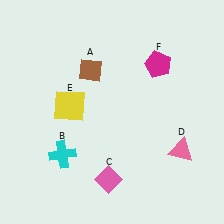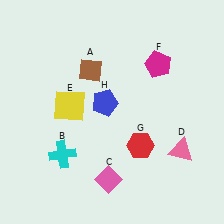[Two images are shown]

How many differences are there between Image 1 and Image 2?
There are 2 differences between the two images.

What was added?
A red hexagon (G), a blue pentagon (H) were added in Image 2.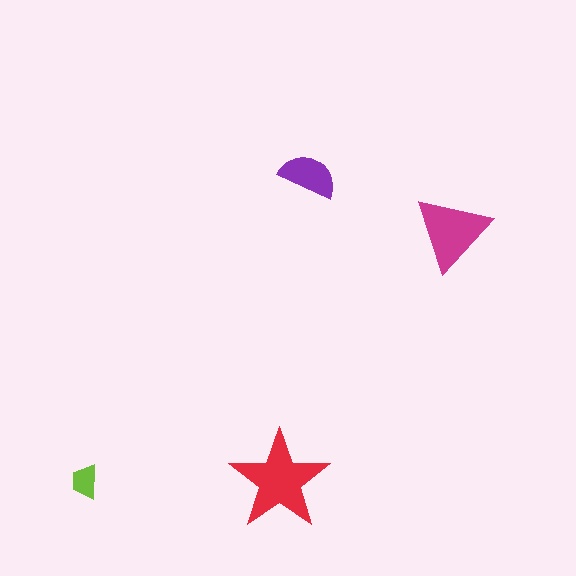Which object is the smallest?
The lime trapezoid.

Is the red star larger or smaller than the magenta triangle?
Larger.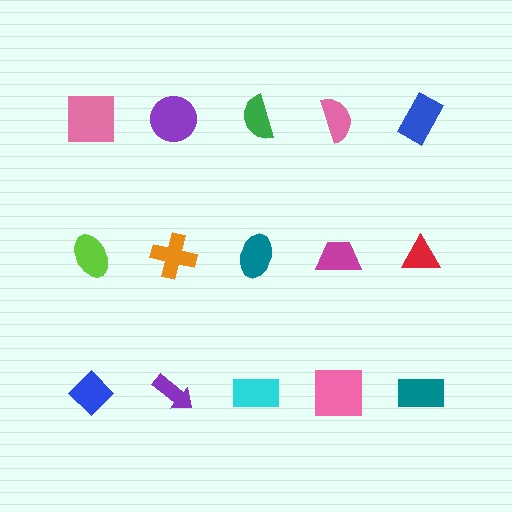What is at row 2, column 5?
A red triangle.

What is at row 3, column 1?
A blue diamond.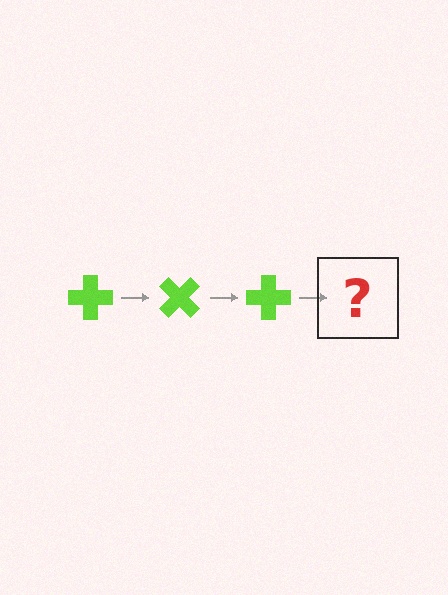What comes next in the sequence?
The next element should be a lime cross rotated 135 degrees.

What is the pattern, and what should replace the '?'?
The pattern is that the cross rotates 45 degrees each step. The '?' should be a lime cross rotated 135 degrees.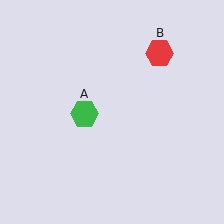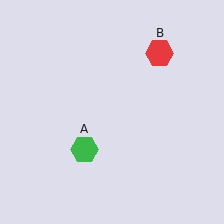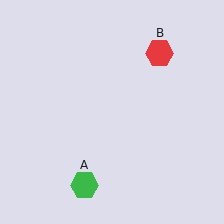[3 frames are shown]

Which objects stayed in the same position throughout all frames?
Red hexagon (object B) remained stationary.